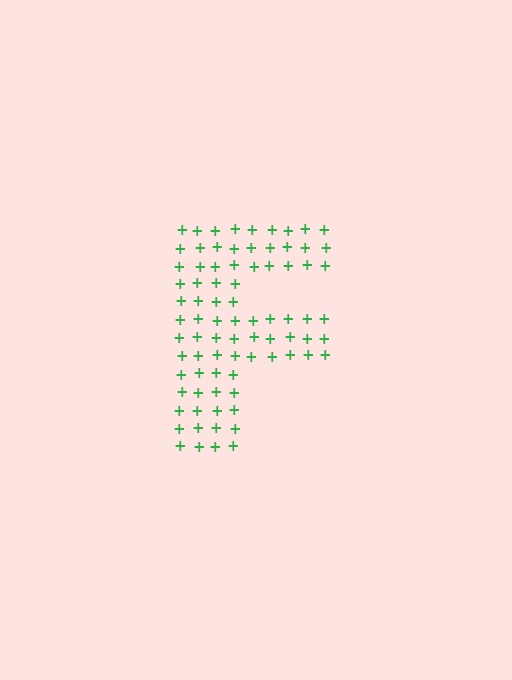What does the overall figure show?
The overall figure shows the letter F.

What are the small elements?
The small elements are plus signs.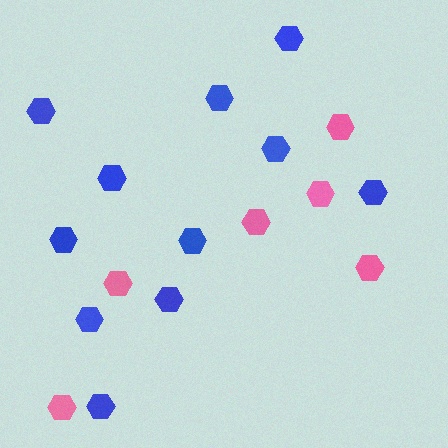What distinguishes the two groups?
There are 2 groups: one group of pink hexagons (6) and one group of blue hexagons (11).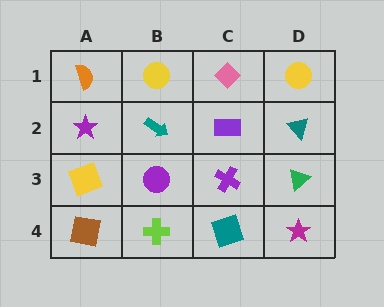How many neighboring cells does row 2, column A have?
3.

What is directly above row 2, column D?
A yellow circle.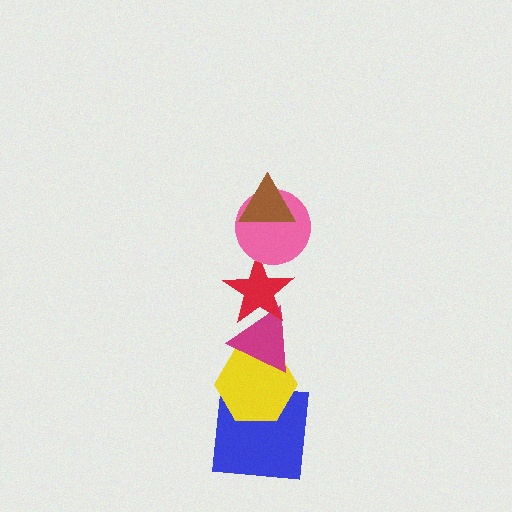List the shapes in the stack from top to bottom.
From top to bottom: the brown triangle, the pink circle, the red star, the magenta triangle, the yellow hexagon, the blue square.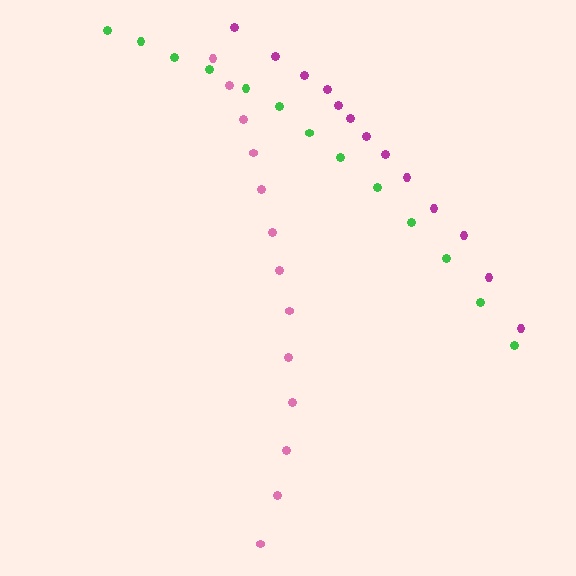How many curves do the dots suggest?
There are 3 distinct paths.